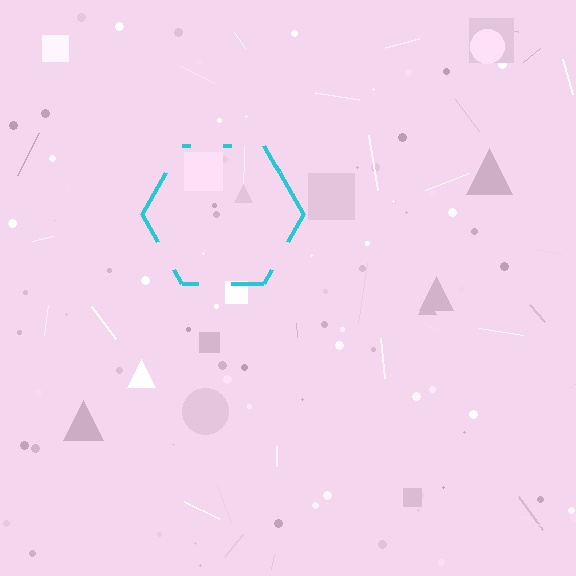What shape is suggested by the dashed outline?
The dashed outline suggests a hexagon.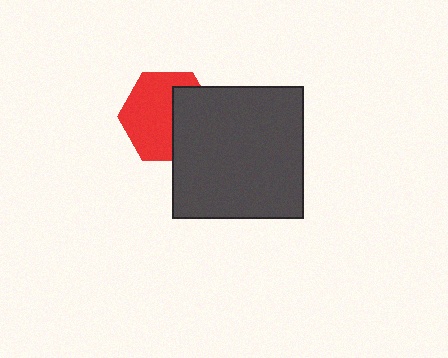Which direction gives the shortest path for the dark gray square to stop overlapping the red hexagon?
Moving right gives the shortest separation.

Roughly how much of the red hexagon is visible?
About half of it is visible (roughly 60%).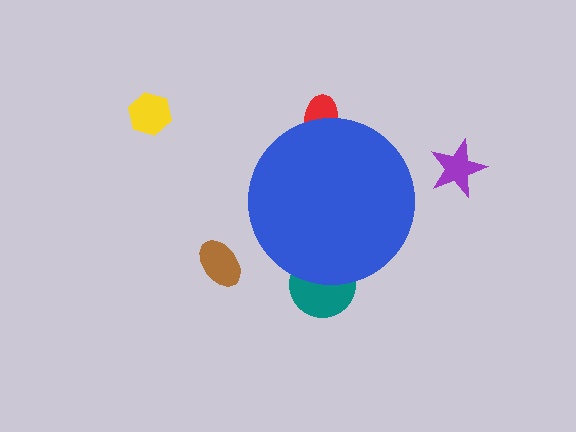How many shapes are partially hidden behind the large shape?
2 shapes are partially hidden.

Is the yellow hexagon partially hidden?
No, the yellow hexagon is fully visible.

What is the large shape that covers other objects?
A blue circle.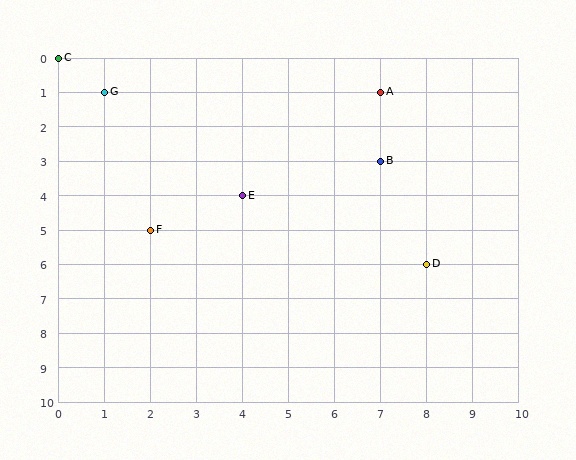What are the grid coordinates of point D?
Point D is at grid coordinates (8, 6).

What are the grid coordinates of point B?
Point B is at grid coordinates (7, 3).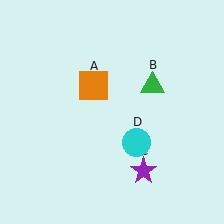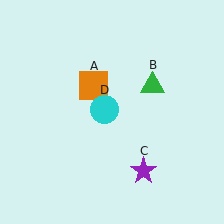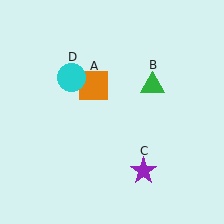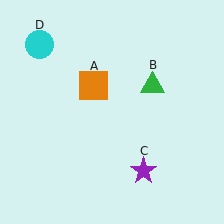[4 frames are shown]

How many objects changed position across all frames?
1 object changed position: cyan circle (object D).